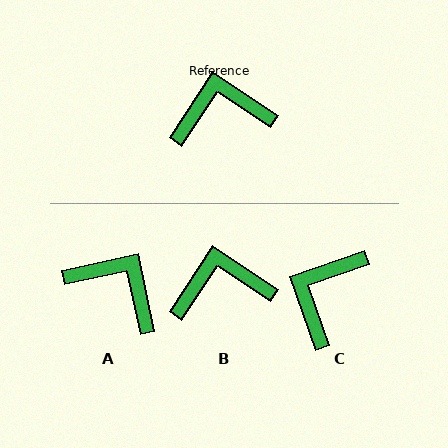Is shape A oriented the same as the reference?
No, it is off by about 45 degrees.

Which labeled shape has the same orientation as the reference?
B.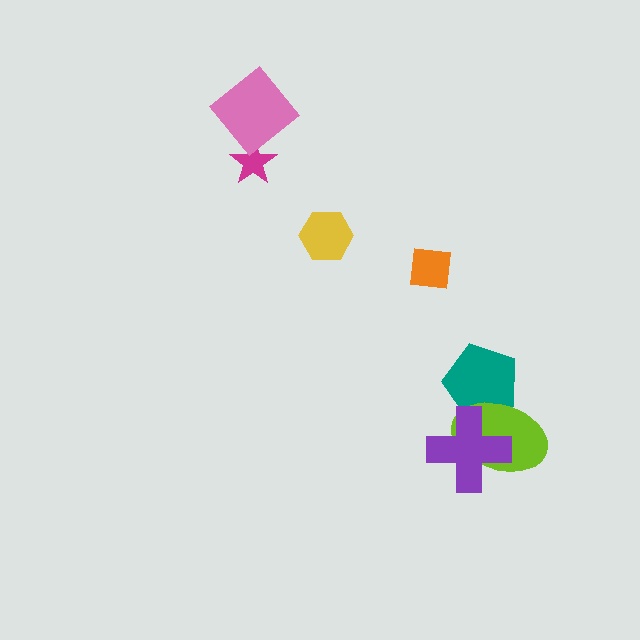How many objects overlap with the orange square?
0 objects overlap with the orange square.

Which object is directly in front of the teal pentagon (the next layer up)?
The lime ellipse is directly in front of the teal pentagon.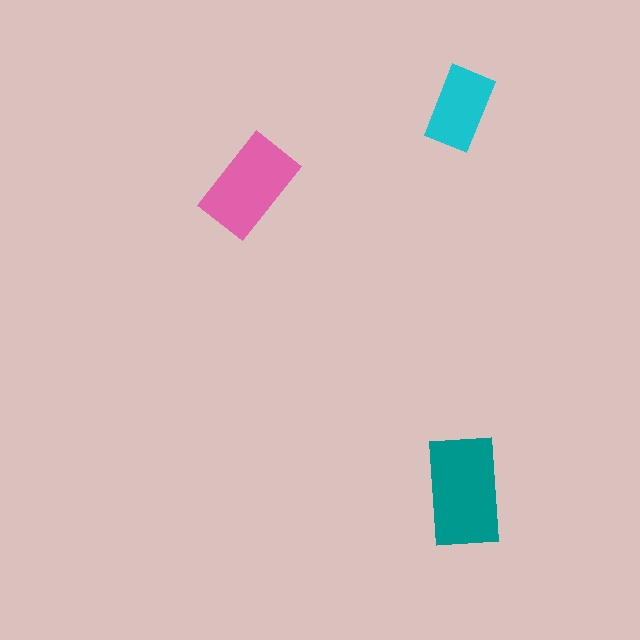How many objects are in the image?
There are 3 objects in the image.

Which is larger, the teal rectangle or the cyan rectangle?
The teal one.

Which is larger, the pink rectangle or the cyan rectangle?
The pink one.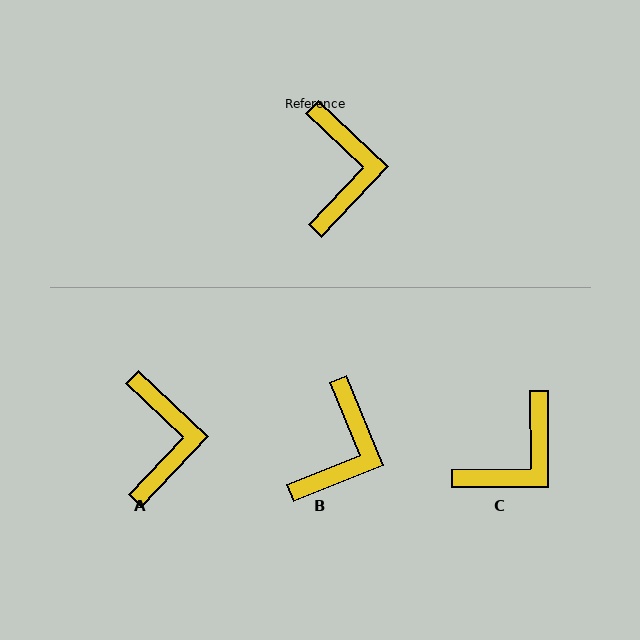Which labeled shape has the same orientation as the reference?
A.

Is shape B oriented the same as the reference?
No, it is off by about 24 degrees.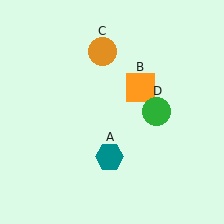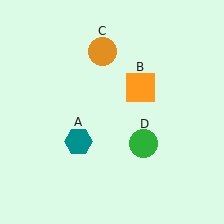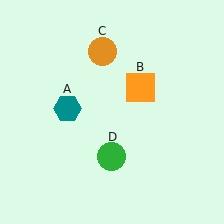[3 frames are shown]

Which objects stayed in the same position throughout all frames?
Orange square (object B) and orange circle (object C) remained stationary.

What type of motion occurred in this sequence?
The teal hexagon (object A), green circle (object D) rotated clockwise around the center of the scene.